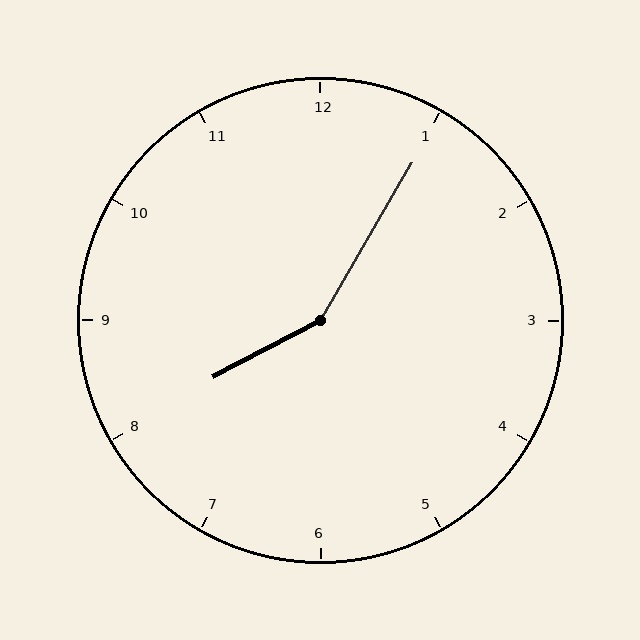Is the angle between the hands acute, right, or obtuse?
It is obtuse.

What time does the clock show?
8:05.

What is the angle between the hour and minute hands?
Approximately 148 degrees.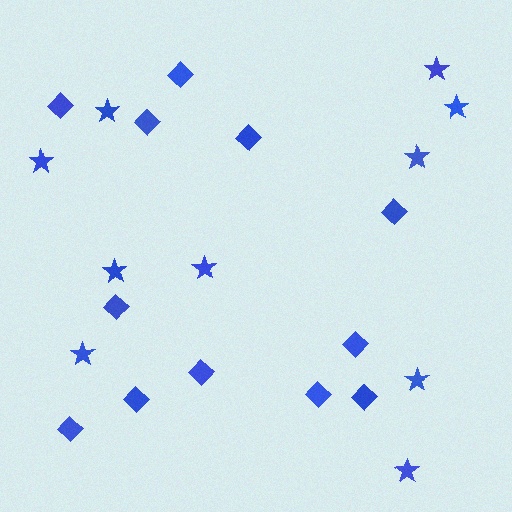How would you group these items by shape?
There are 2 groups: one group of diamonds (12) and one group of stars (10).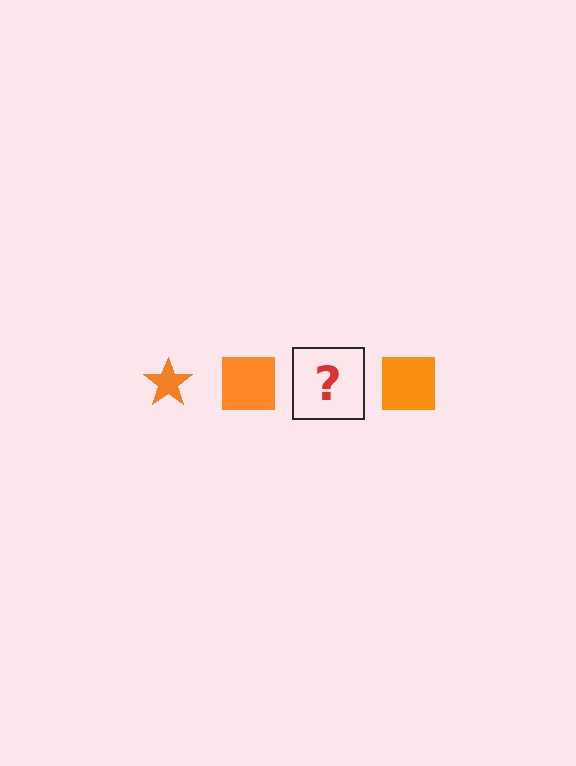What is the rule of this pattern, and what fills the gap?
The rule is that the pattern cycles through star, square shapes in orange. The gap should be filled with an orange star.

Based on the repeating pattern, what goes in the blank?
The blank should be an orange star.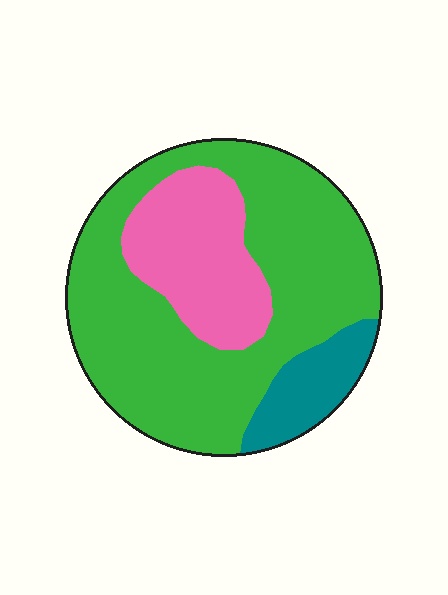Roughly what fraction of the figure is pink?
Pink covers 23% of the figure.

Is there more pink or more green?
Green.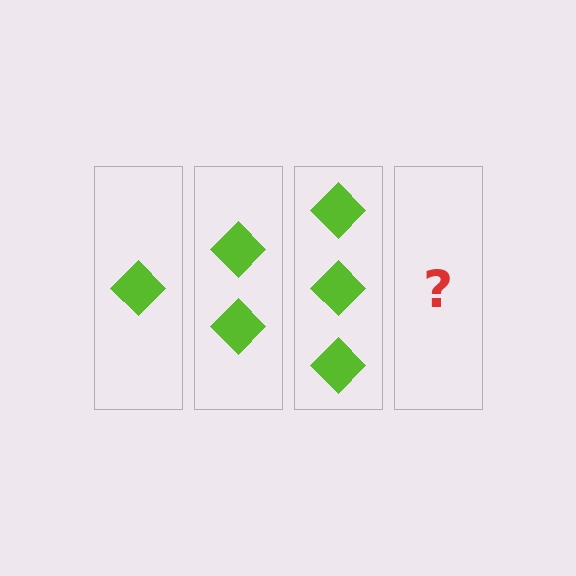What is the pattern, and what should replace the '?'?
The pattern is that each step adds one more diamond. The '?' should be 4 diamonds.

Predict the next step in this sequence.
The next step is 4 diamonds.